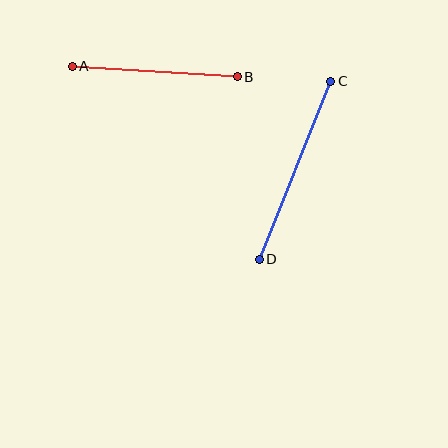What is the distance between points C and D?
The distance is approximately 192 pixels.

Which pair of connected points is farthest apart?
Points C and D are farthest apart.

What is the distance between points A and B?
The distance is approximately 165 pixels.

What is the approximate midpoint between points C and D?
The midpoint is at approximately (295, 170) pixels.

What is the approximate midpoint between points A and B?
The midpoint is at approximately (155, 71) pixels.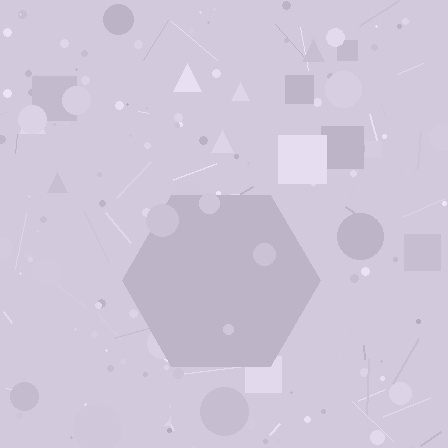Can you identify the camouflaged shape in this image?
The camouflaged shape is a hexagon.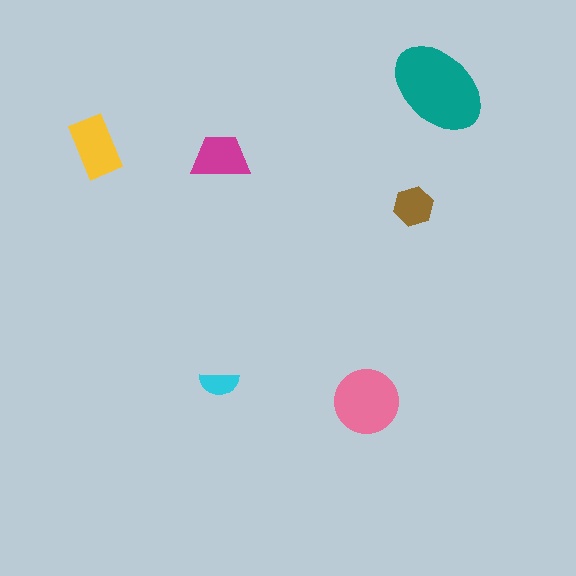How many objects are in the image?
There are 6 objects in the image.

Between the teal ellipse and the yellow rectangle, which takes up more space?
The teal ellipse.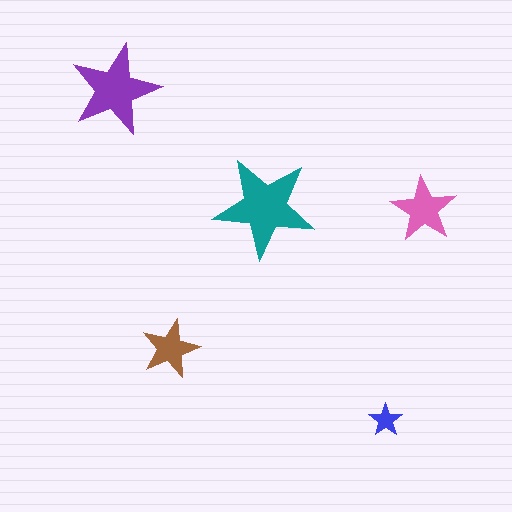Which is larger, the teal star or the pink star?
The teal one.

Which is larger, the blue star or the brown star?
The brown one.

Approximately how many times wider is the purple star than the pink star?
About 1.5 times wider.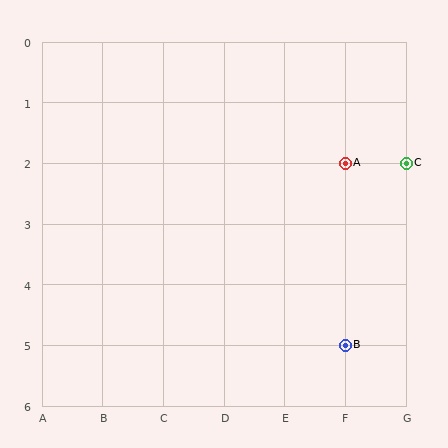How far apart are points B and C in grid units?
Points B and C are 1 column and 3 rows apart (about 3.2 grid units diagonally).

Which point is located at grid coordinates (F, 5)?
Point B is at (F, 5).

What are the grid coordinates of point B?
Point B is at grid coordinates (F, 5).